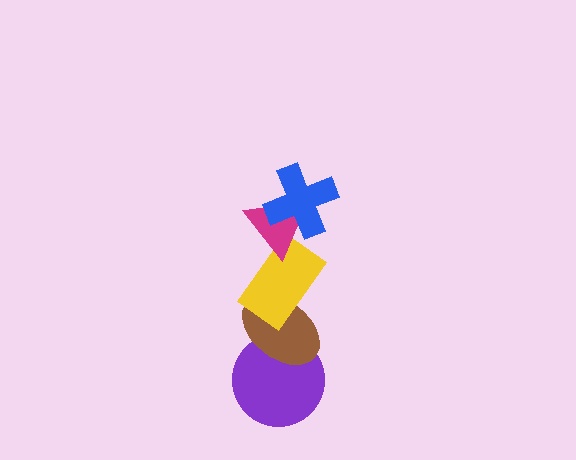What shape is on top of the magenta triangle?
The blue cross is on top of the magenta triangle.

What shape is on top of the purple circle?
The brown ellipse is on top of the purple circle.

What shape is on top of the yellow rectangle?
The magenta triangle is on top of the yellow rectangle.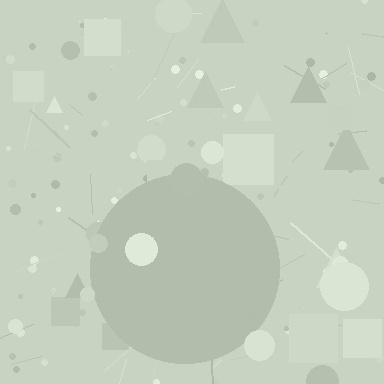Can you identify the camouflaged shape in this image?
The camouflaged shape is a circle.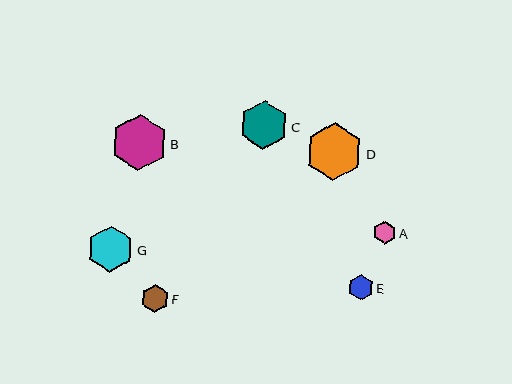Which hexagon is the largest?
Hexagon D is the largest with a size of approximately 58 pixels.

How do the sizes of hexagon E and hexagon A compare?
Hexagon E and hexagon A are approximately the same size.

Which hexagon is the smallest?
Hexagon A is the smallest with a size of approximately 23 pixels.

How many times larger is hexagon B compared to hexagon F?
Hexagon B is approximately 2.0 times the size of hexagon F.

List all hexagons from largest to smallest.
From largest to smallest: D, B, C, G, F, E, A.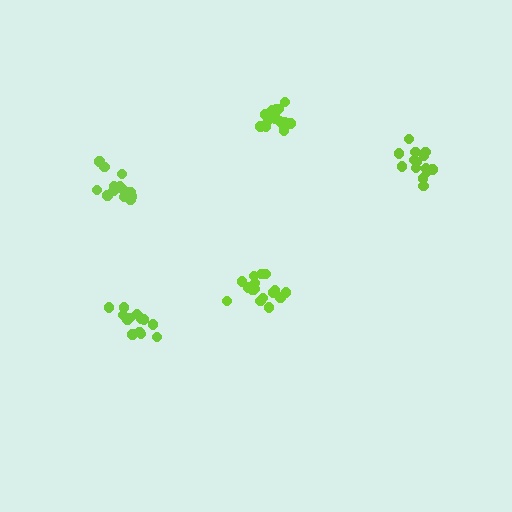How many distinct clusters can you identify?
There are 5 distinct clusters.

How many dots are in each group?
Group 1: 17 dots, Group 2: 13 dots, Group 3: 13 dots, Group 4: 18 dots, Group 5: 14 dots (75 total).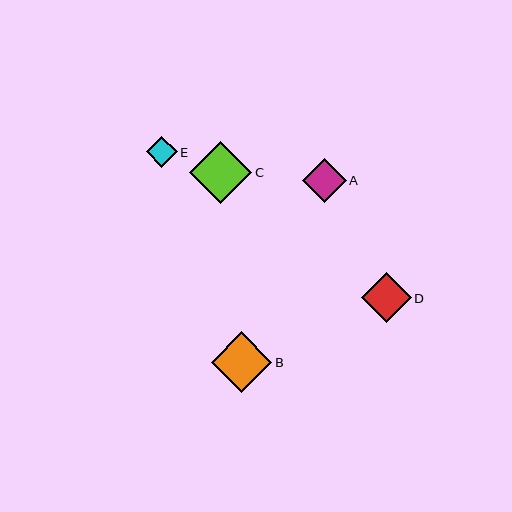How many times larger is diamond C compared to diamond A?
Diamond C is approximately 1.4 times the size of diamond A.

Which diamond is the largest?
Diamond C is the largest with a size of approximately 62 pixels.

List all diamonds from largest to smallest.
From largest to smallest: C, B, D, A, E.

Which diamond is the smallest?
Diamond E is the smallest with a size of approximately 31 pixels.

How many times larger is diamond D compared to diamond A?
Diamond D is approximately 1.1 times the size of diamond A.